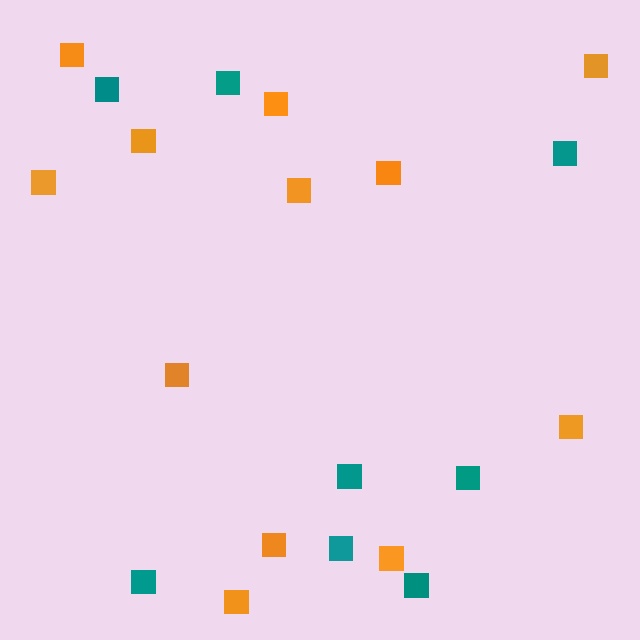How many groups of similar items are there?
There are 2 groups: one group of orange squares (12) and one group of teal squares (8).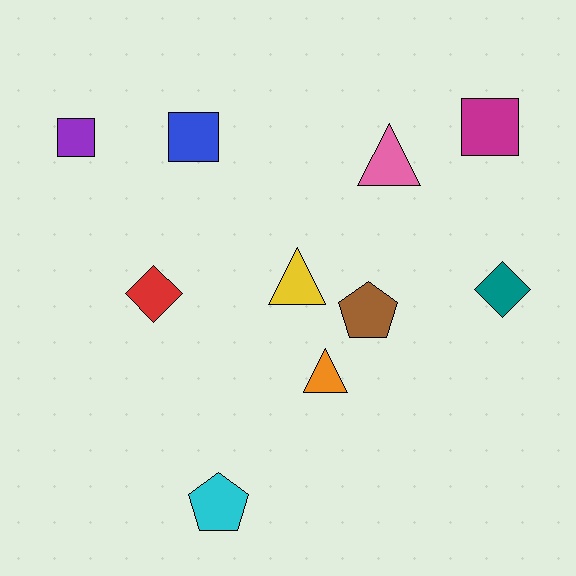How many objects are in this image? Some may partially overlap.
There are 10 objects.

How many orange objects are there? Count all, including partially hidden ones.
There is 1 orange object.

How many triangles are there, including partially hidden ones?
There are 3 triangles.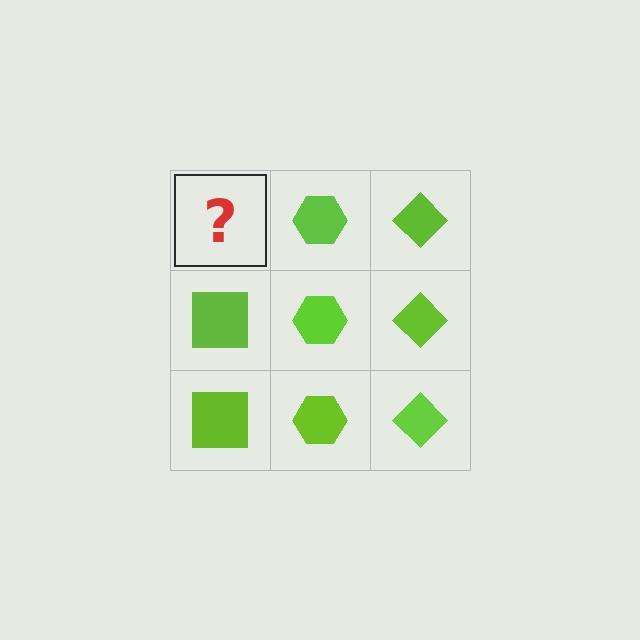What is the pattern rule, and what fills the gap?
The rule is that each column has a consistent shape. The gap should be filled with a lime square.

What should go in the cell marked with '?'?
The missing cell should contain a lime square.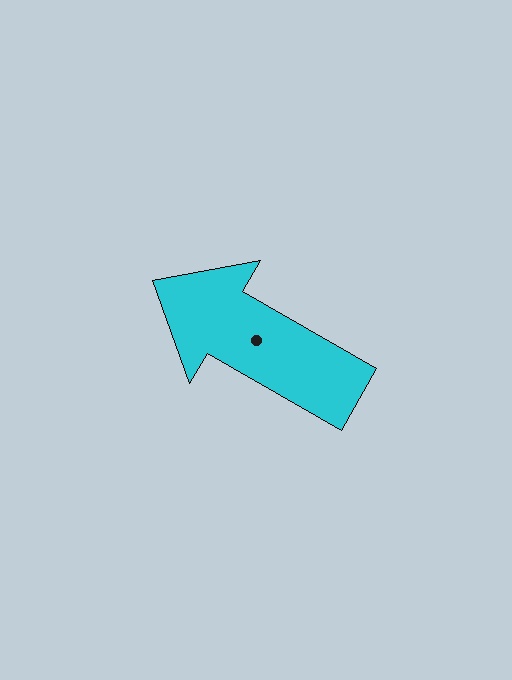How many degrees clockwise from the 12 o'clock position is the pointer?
Approximately 300 degrees.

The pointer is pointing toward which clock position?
Roughly 10 o'clock.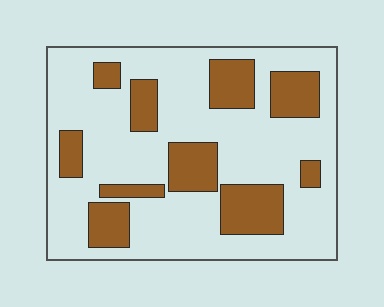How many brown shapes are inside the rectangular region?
10.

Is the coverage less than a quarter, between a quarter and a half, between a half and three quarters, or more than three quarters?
Between a quarter and a half.